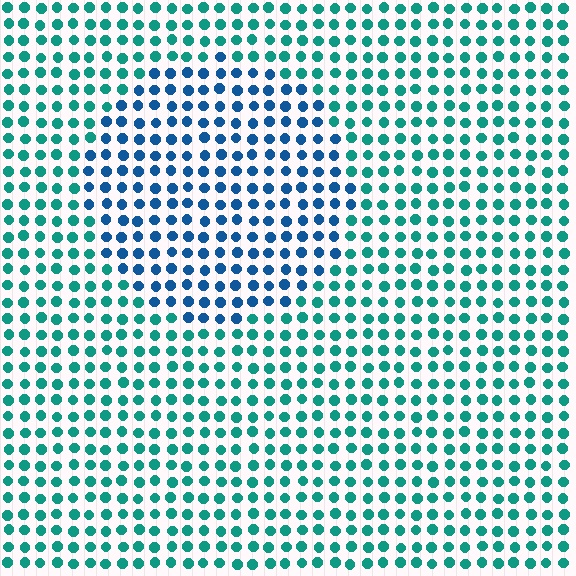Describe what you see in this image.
The image is filled with small teal elements in a uniform arrangement. A circle-shaped region is visible where the elements are tinted to a slightly different hue, forming a subtle color boundary.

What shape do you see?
I see a circle.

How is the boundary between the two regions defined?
The boundary is defined purely by a slight shift in hue (about 39 degrees). Spacing, size, and orientation are identical on both sides.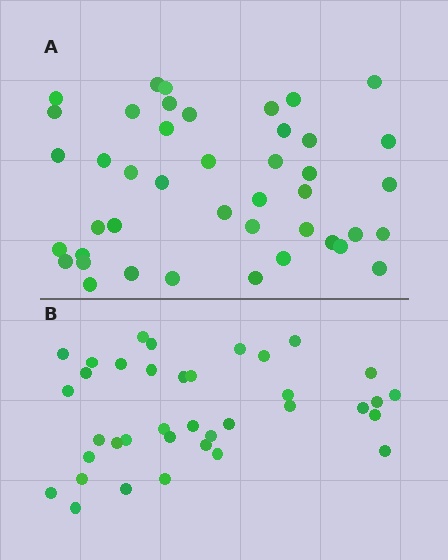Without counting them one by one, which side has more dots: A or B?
Region A (the top region) has more dots.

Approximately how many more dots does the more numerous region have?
Region A has about 6 more dots than region B.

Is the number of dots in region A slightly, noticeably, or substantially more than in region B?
Region A has only slightly more — the two regions are fairly close. The ratio is roughly 1.2 to 1.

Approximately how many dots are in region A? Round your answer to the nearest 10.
About 40 dots. (The exact count is 43, which rounds to 40.)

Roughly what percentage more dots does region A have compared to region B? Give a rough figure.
About 15% more.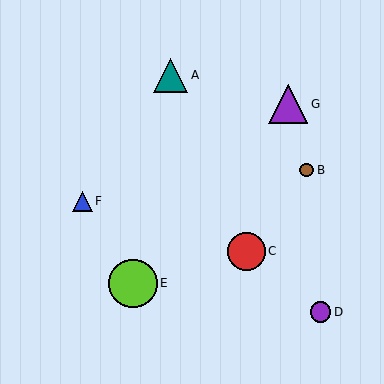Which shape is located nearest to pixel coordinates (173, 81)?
The teal triangle (labeled A) at (171, 75) is nearest to that location.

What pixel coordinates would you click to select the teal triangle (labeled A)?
Click at (171, 75) to select the teal triangle A.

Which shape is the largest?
The lime circle (labeled E) is the largest.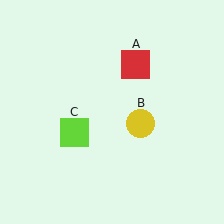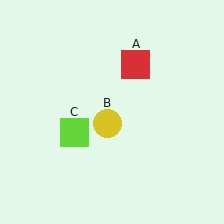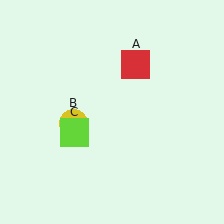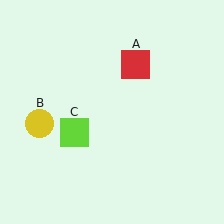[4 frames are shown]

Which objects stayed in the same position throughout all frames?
Red square (object A) and lime square (object C) remained stationary.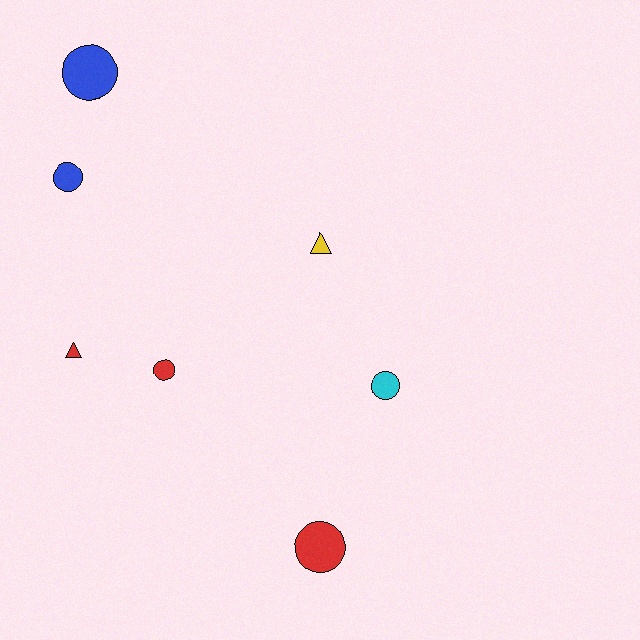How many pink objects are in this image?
There are no pink objects.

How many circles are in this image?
There are 5 circles.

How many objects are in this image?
There are 7 objects.